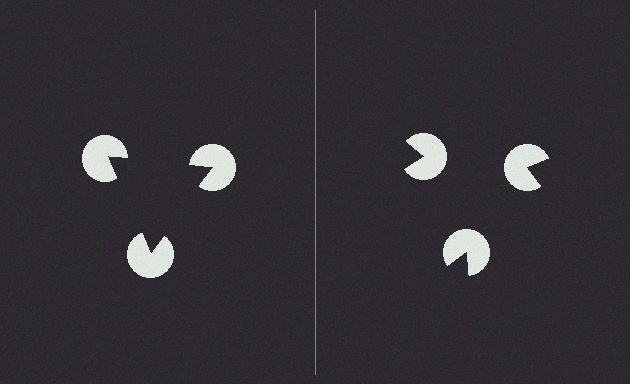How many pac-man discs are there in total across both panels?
6 — 3 on each side.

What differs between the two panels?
The pac-man discs are positioned identically on both sides; only the wedge orientations differ. On the left they align to a triangle; on the right they are misaligned.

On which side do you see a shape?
An illusory triangle appears on the left side. On the right side the wedge cuts are rotated, so no coherent shape forms.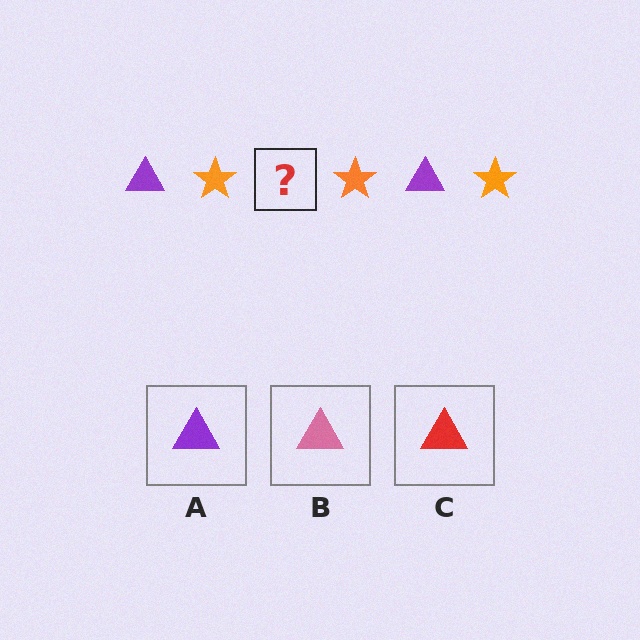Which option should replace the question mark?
Option A.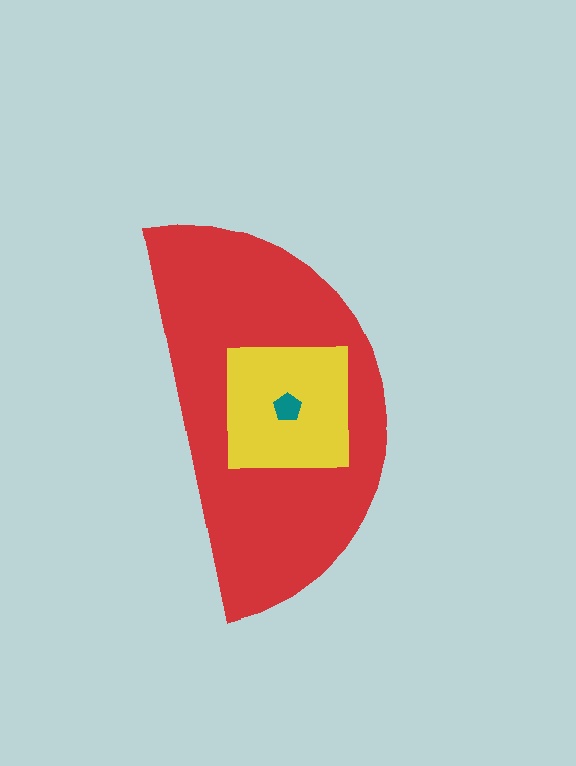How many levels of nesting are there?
3.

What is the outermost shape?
The red semicircle.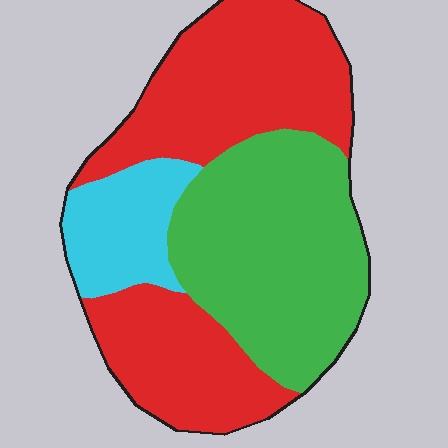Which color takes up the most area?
Red, at roughly 50%.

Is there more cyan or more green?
Green.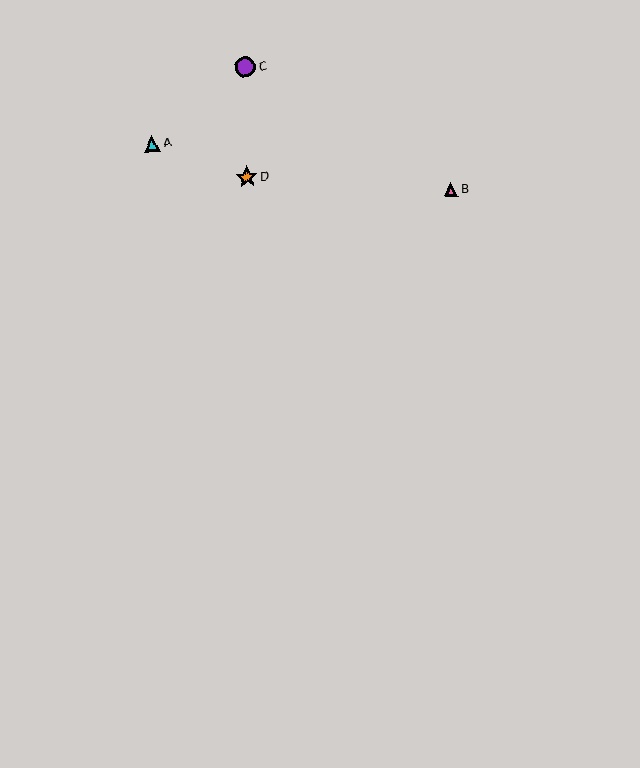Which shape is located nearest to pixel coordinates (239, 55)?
The purple circle (labeled C) at (245, 67) is nearest to that location.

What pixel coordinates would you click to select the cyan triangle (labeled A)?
Click at (152, 144) to select the cyan triangle A.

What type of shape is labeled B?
Shape B is a pink triangle.